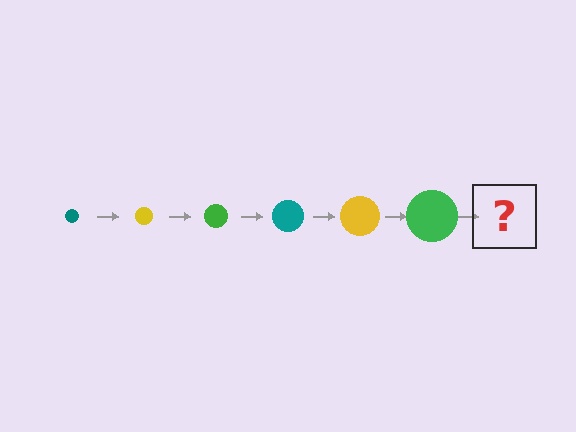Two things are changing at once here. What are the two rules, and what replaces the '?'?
The two rules are that the circle grows larger each step and the color cycles through teal, yellow, and green. The '?' should be a teal circle, larger than the previous one.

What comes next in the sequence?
The next element should be a teal circle, larger than the previous one.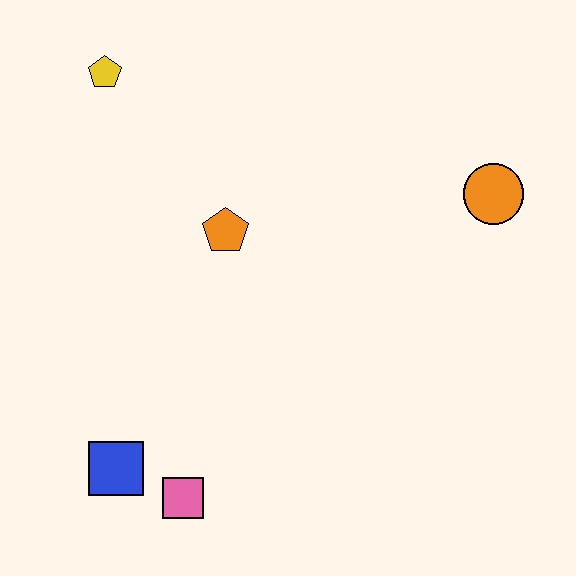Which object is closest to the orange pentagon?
The yellow pentagon is closest to the orange pentagon.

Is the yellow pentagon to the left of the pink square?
Yes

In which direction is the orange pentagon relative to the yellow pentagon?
The orange pentagon is below the yellow pentagon.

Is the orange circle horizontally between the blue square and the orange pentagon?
No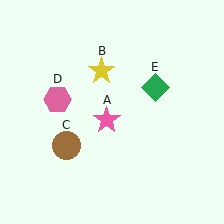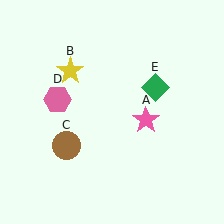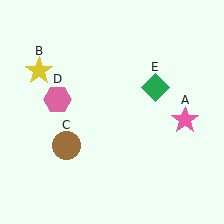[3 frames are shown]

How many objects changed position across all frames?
2 objects changed position: pink star (object A), yellow star (object B).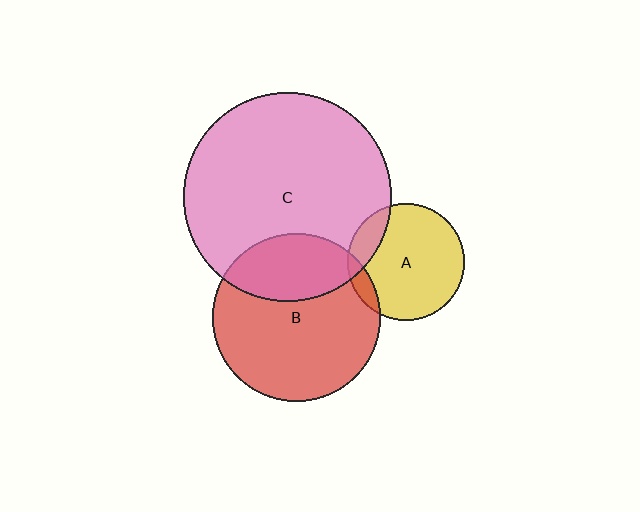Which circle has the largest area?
Circle C (pink).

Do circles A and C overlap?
Yes.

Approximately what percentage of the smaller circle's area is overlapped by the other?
Approximately 15%.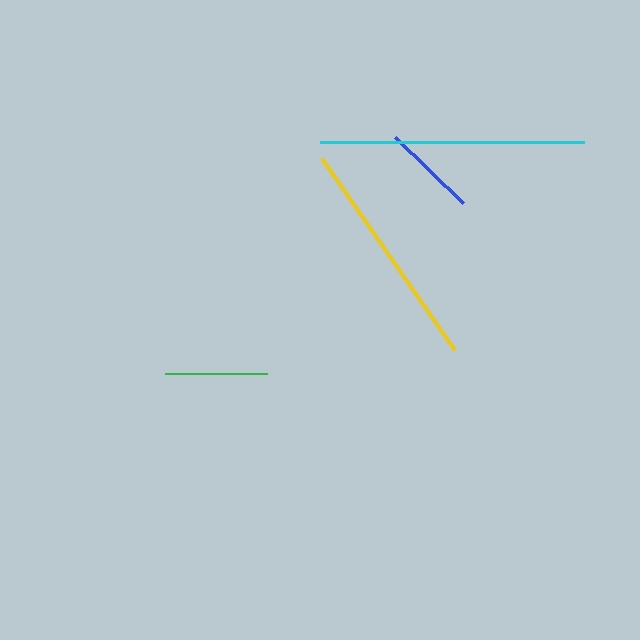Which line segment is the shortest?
The blue line is the shortest at approximately 96 pixels.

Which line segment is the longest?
The cyan line is the longest at approximately 265 pixels.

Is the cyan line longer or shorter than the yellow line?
The cyan line is longer than the yellow line.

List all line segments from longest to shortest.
From longest to shortest: cyan, yellow, green, blue.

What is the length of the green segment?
The green segment is approximately 102 pixels long.